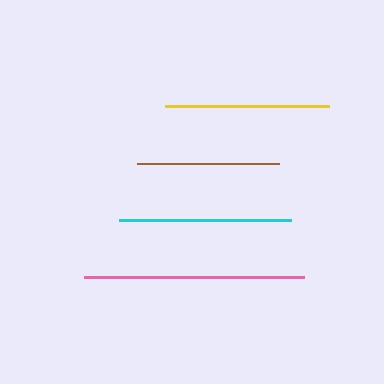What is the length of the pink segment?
The pink segment is approximately 220 pixels long.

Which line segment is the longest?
The pink line is the longest at approximately 220 pixels.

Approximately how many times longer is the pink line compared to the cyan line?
The pink line is approximately 1.3 times the length of the cyan line.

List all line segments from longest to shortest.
From longest to shortest: pink, cyan, yellow, brown.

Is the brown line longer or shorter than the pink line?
The pink line is longer than the brown line.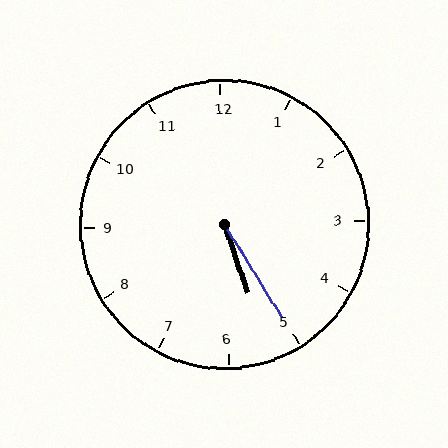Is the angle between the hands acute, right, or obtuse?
It is acute.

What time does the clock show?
5:25.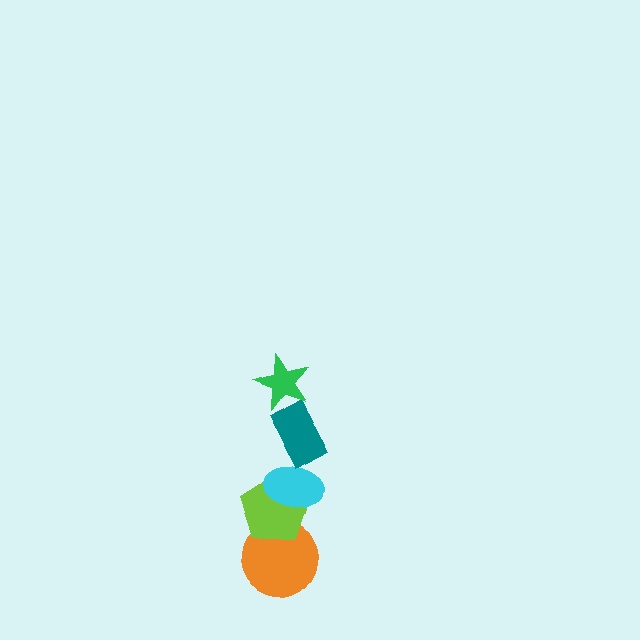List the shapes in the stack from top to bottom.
From top to bottom: the green star, the teal rectangle, the cyan ellipse, the lime pentagon, the orange circle.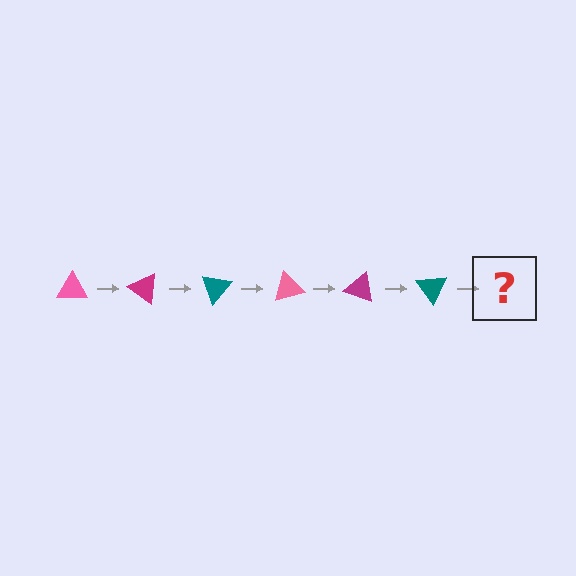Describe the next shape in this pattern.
It should be a pink triangle, rotated 210 degrees from the start.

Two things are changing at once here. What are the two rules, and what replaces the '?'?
The two rules are that it rotates 35 degrees each step and the color cycles through pink, magenta, and teal. The '?' should be a pink triangle, rotated 210 degrees from the start.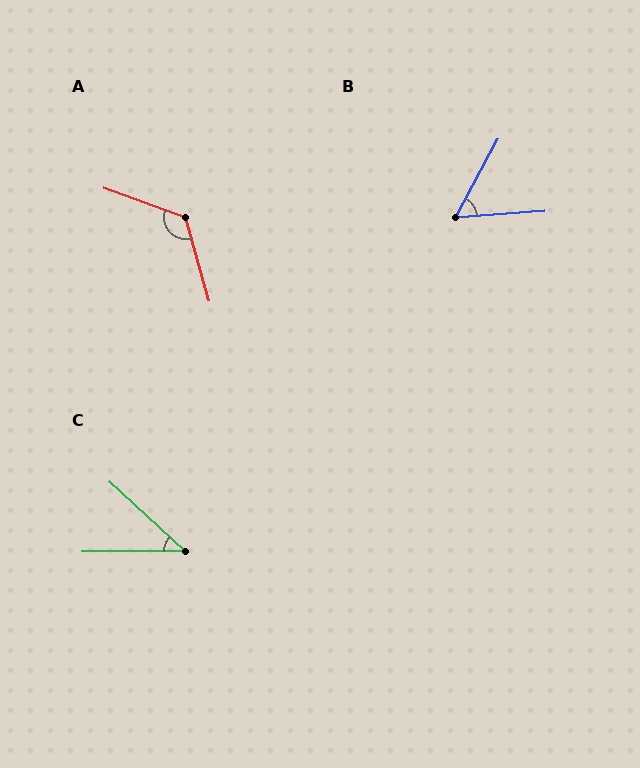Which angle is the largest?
A, at approximately 126 degrees.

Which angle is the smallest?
C, at approximately 43 degrees.